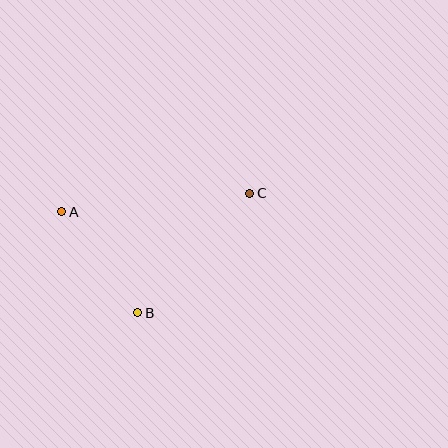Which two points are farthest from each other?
Points A and C are farthest from each other.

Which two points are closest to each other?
Points A and B are closest to each other.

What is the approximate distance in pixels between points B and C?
The distance between B and C is approximately 164 pixels.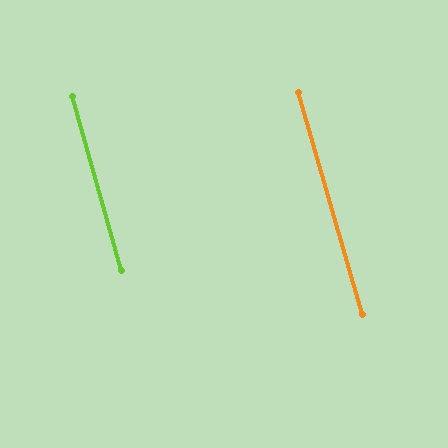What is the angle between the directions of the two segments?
Approximately 0 degrees.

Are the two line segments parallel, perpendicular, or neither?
Parallel — their directions differ by only 0.2°.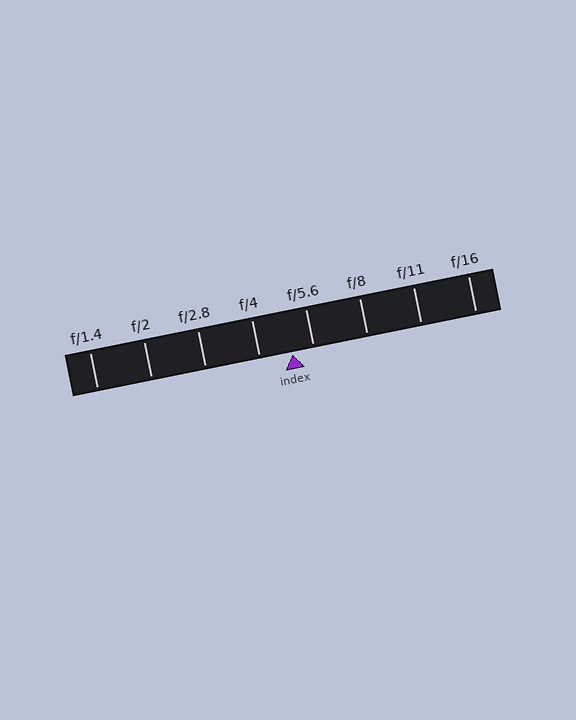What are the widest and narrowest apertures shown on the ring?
The widest aperture shown is f/1.4 and the narrowest is f/16.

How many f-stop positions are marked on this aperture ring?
There are 8 f-stop positions marked.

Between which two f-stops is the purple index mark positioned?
The index mark is between f/4 and f/5.6.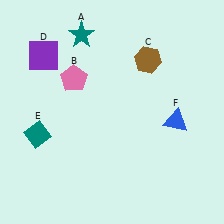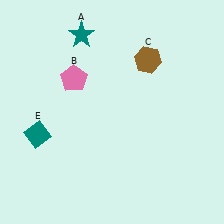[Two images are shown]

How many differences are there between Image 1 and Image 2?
There are 2 differences between the two images.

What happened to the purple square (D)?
The purple square (D) was removed in Image 2. It was in the top-left area of Image 1.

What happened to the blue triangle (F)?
The blue triangle (F) was removed in Image 2. It was in the bottom-right area of Image 1.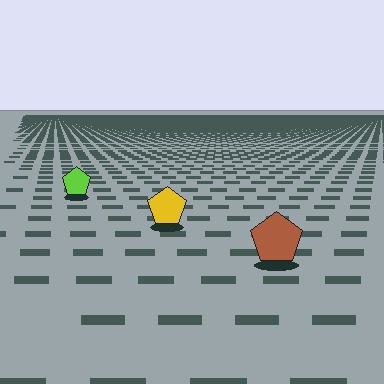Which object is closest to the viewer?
The brown pentagon is closest. The texture marks near it are larger and more spread out.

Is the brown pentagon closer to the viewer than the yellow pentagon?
Yes. The brown pentagon is closer — you can tell from the texture gradient: the ground texture is coarser near it.